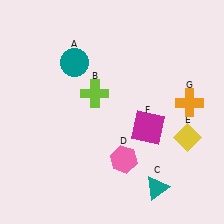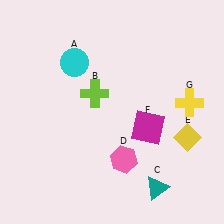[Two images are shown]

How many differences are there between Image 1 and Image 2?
There are 2 differences between the two images.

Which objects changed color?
A changed from teal to cyan. G changed from orange to yellow.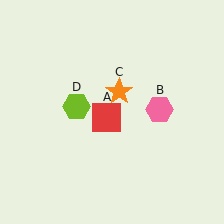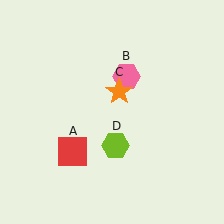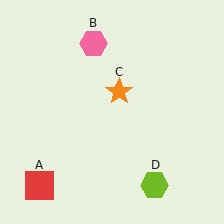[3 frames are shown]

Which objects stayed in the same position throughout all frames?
Orange star (object C) remained stationary.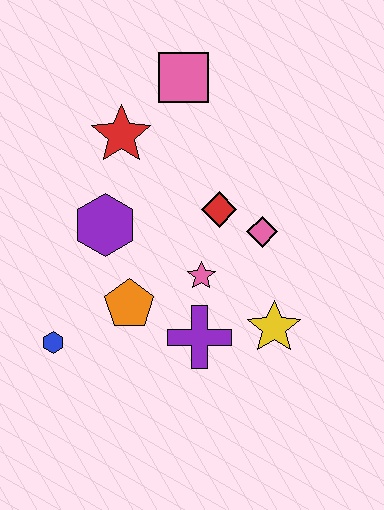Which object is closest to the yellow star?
The purple cross is closest to the yellow star.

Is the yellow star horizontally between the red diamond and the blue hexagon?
No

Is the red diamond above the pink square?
No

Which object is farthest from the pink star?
The pink square is farthest from the pink star.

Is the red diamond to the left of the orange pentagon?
No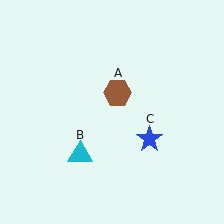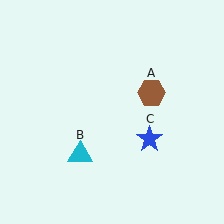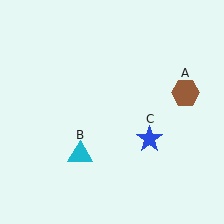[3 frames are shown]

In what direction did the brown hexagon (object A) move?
The brown hexagon (object A) moved right.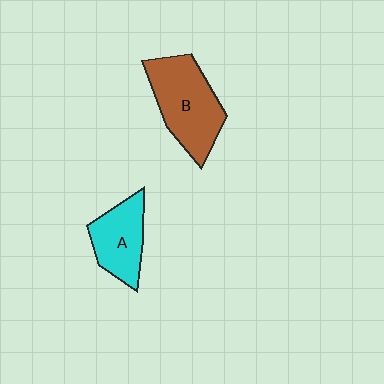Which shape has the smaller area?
Shape A (cyan).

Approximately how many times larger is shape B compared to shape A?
Approximately 1.4 times.